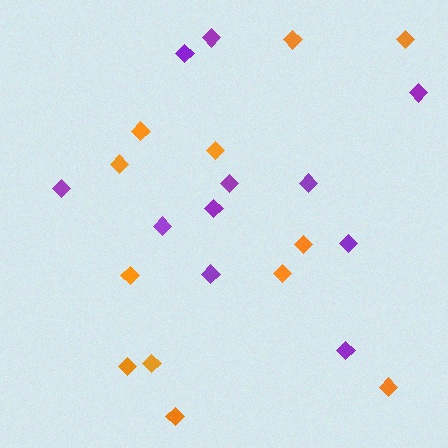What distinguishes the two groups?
There are 2 groups: one group of orange diamonds (12) and one group of purple diamonds (11).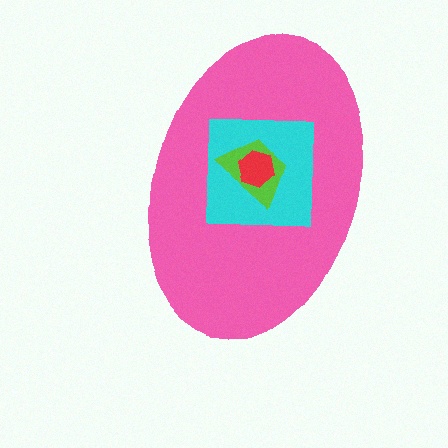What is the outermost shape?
The pink ellipse.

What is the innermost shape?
The red hexagon.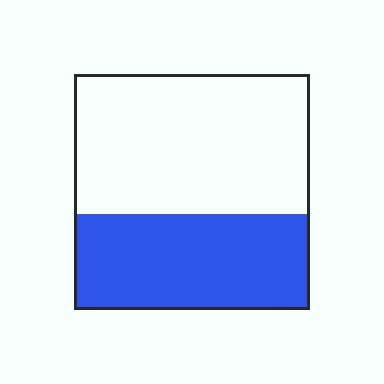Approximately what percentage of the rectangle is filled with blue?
Approximately 40%.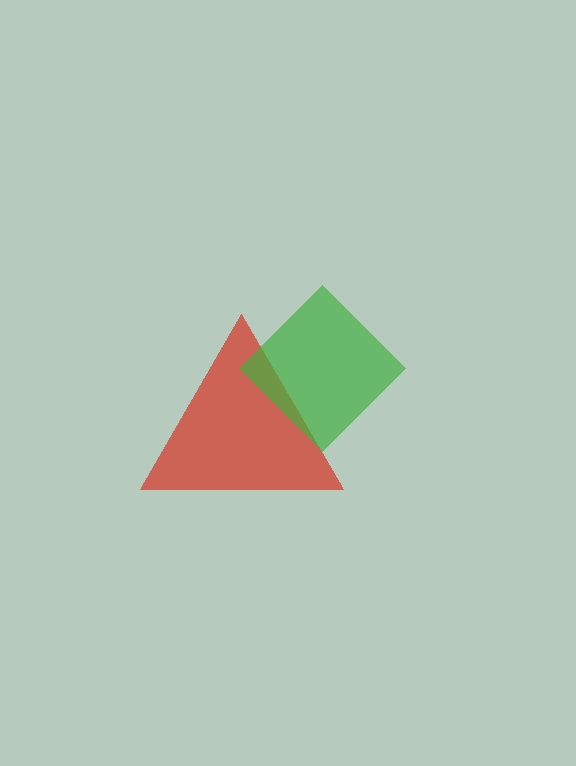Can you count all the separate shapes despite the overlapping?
Yes, there are 2 separate shapes.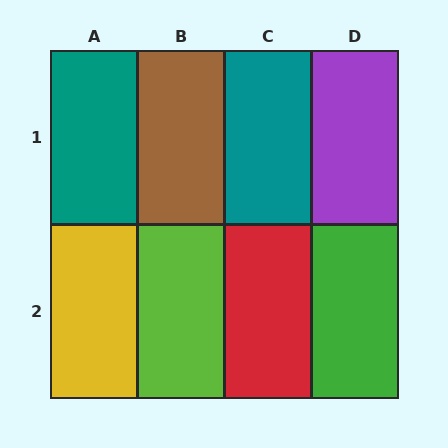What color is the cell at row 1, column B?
Brown.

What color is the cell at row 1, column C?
Teal.